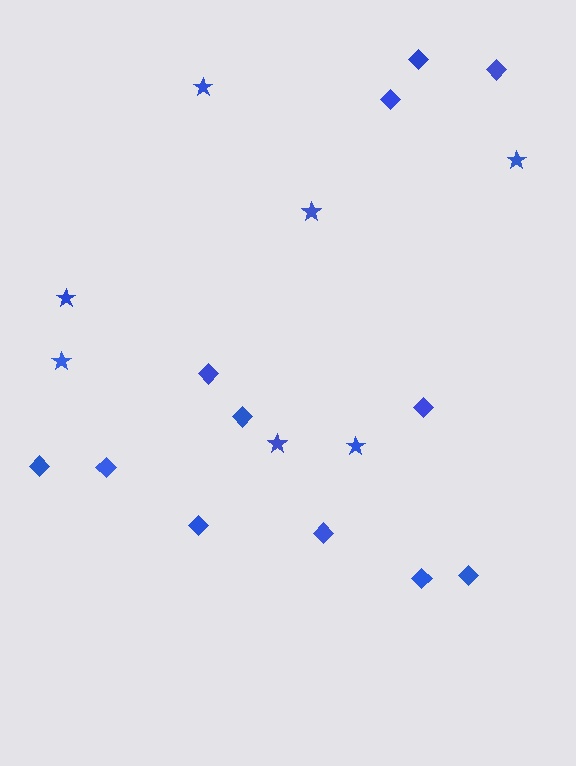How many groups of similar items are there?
There are 2 groups: one group of stars (7) and one group of diamonds (12).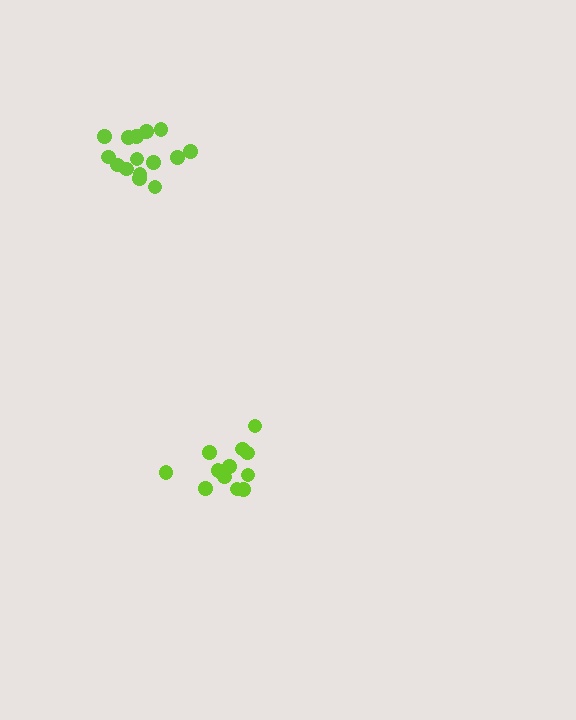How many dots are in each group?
Group 1: 15 dots, Group 2: 12 dots (27 total).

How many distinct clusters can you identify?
There are 2 distinct clusters.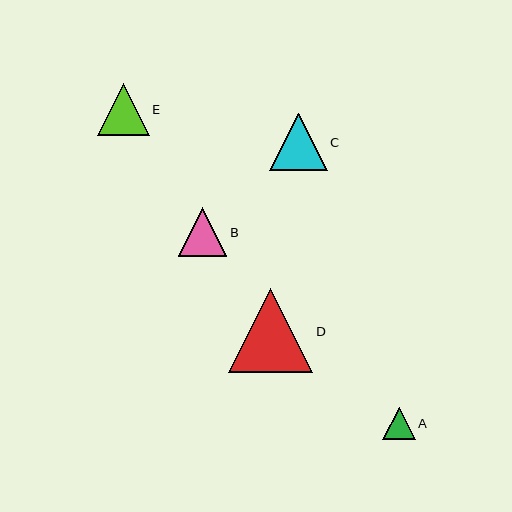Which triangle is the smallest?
Triangle A is the smallest with a size of approximately 32 pixels.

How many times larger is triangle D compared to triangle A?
Triangle D is approximately 2.6 times the size of triangle A.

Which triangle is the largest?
Triangle D is the largest with a size of approximately 84 pixels.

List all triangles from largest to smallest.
From largest to smallest: D, C, E, B, A.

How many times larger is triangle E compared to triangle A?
Triangle E is approximately 1.6 times the size of triangle A.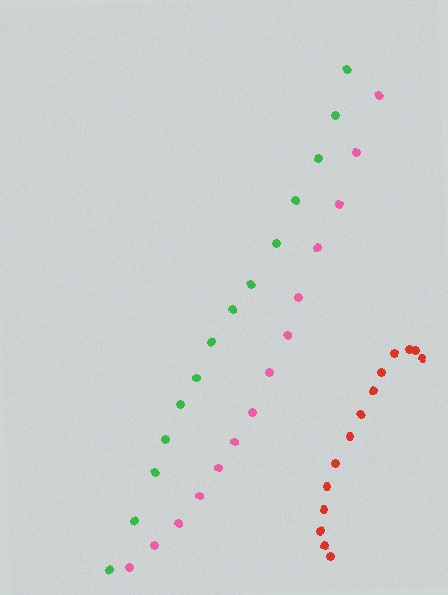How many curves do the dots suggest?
There are 3 distinct paths.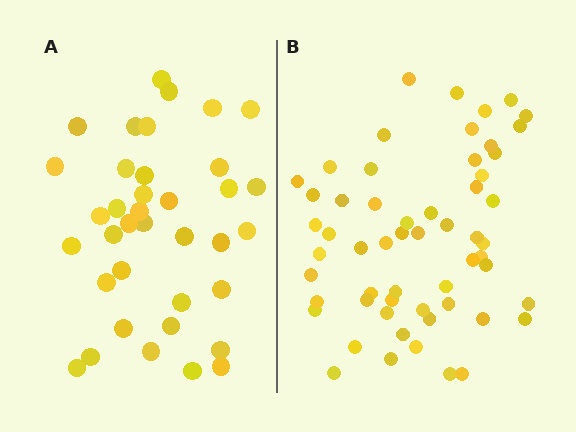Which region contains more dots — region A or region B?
Region B (the right region) has more dots.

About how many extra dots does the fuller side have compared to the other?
Region B has approximately 20 more dots than region A.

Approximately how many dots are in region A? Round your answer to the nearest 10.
About 40 dots. (The exact count is 37, which rounds to 40.)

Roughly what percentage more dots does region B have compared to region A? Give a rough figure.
About 55% more.